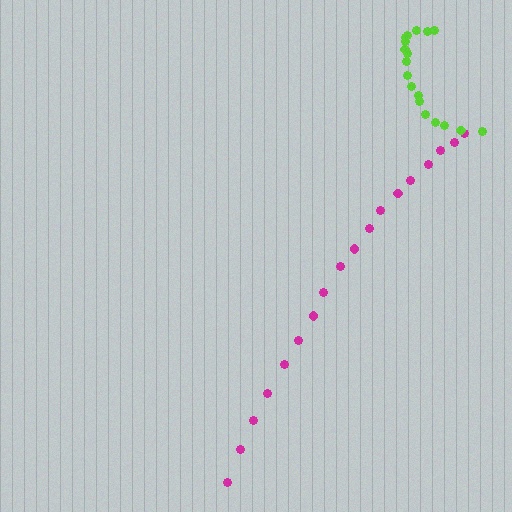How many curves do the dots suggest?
There are 2 distinct paths.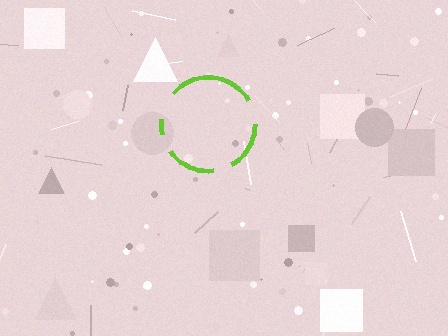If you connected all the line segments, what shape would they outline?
They would outline a circle.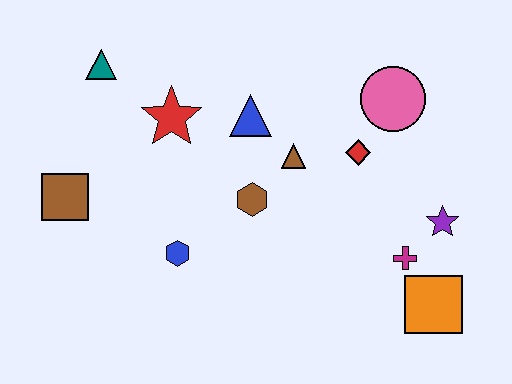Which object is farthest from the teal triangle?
The orange square is farthest from the teal triangle.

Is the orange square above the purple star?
No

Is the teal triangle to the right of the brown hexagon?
No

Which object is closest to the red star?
The blue triangle is closest to the red star.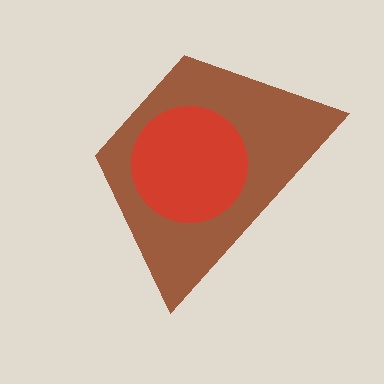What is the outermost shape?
The brown trapezoid.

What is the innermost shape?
The red circle.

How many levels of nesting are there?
2.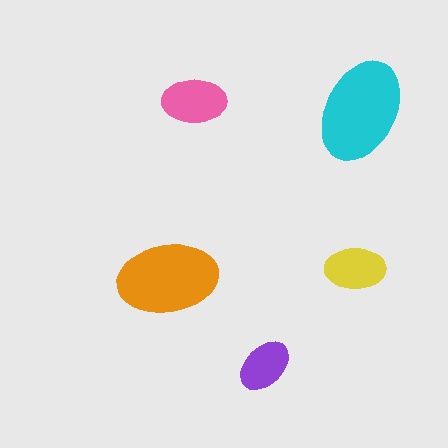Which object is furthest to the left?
The orange ellipse is leftmost.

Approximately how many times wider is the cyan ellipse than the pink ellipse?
About 1.5 times wider.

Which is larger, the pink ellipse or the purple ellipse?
The pink one.